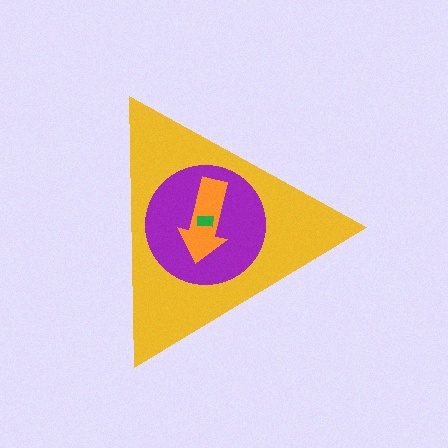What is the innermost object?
The green rectangle.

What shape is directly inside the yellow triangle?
The purple circle.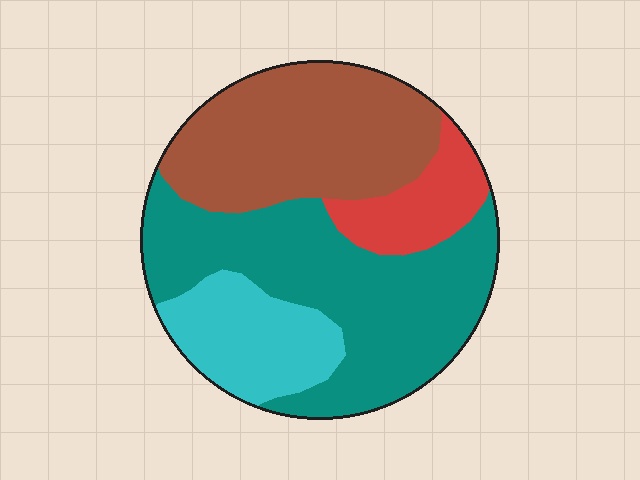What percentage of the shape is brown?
Brown takes up about one third (1/3) of the shape.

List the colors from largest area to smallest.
From largest to smallest: teal, brown, cyan, red.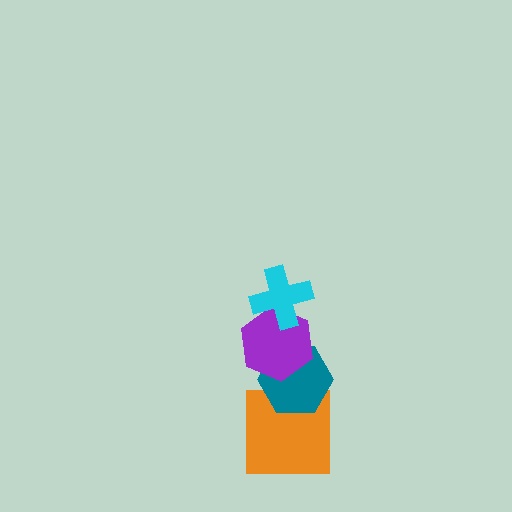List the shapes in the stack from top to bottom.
From top to bottom: the cyan cross, the purple hexagon, the teal hexagon, the orange square.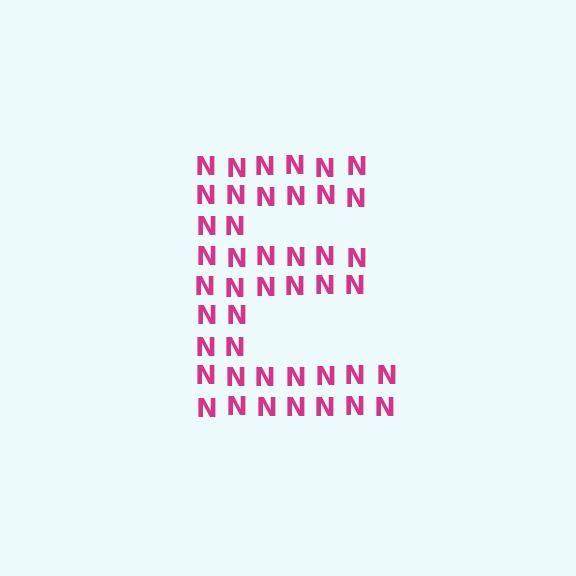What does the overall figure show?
The overall figure shows the letter E.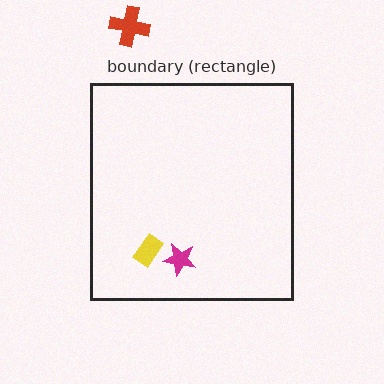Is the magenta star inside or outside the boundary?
Inside.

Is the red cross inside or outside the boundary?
Outside.